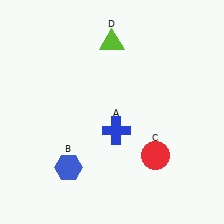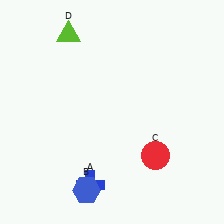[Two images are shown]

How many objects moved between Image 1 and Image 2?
3 objects moved between the two images.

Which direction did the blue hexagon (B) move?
The blue hexagon (B) moved down.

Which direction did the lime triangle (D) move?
The lime triangle (D) moved left.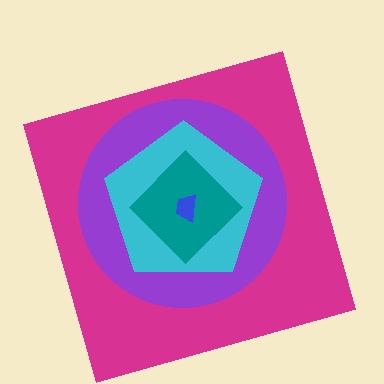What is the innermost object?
The blue trapezoid.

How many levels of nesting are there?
5.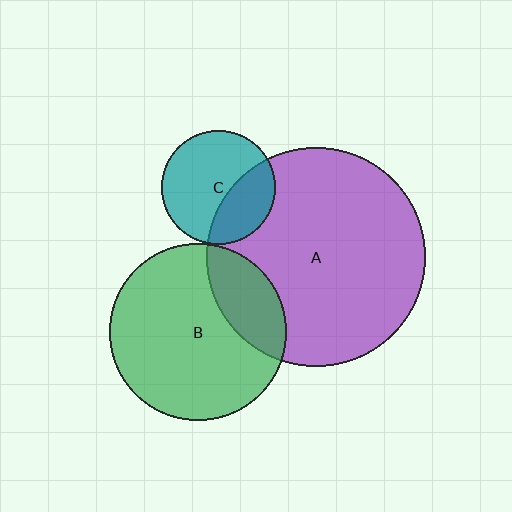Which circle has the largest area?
Circle A (purple).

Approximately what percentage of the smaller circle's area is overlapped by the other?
Approximately 35%.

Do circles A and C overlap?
Yes.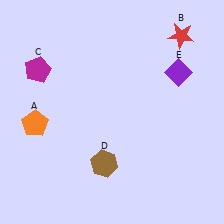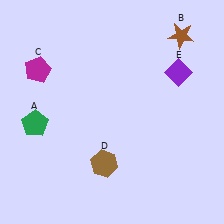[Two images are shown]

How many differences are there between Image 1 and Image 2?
There are 2 differences between the two images.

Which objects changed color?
A changed from orange to green. B changed from red to brown.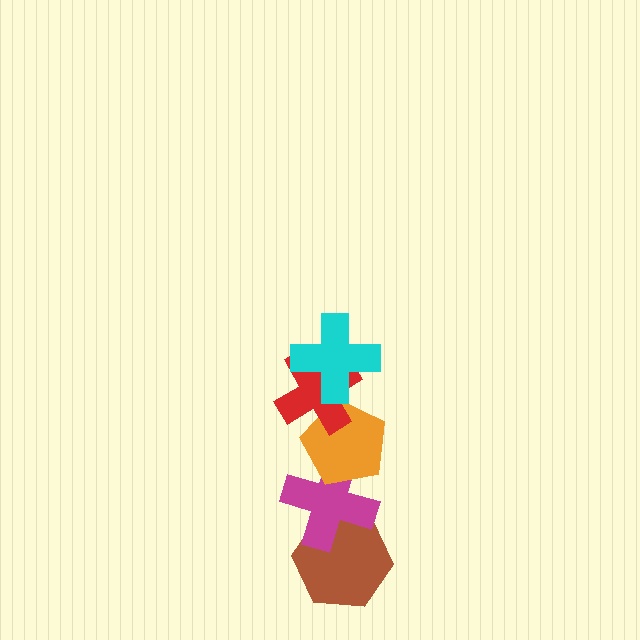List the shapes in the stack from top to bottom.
From top to bottom: the cyan cross, the red cross, the orange pentagon, the magenta cross, the brown hexagon.